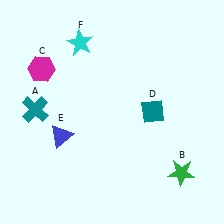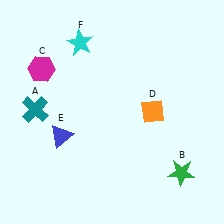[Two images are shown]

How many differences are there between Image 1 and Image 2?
There is 1 difference between the two images.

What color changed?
The diamond (D) changed from teal in Image 1 to orange in Image 2.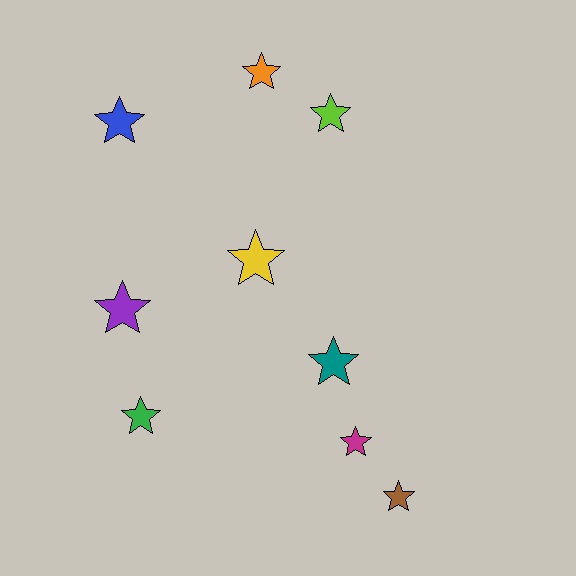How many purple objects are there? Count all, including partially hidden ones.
There is 1 purple object.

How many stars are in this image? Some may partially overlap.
There are 9 stars.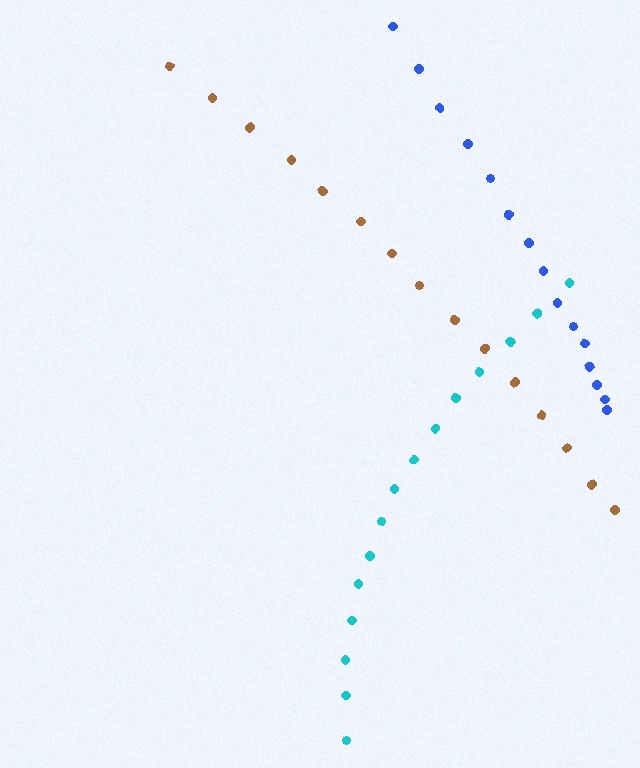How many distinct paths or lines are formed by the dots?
There are 3 distinct paths.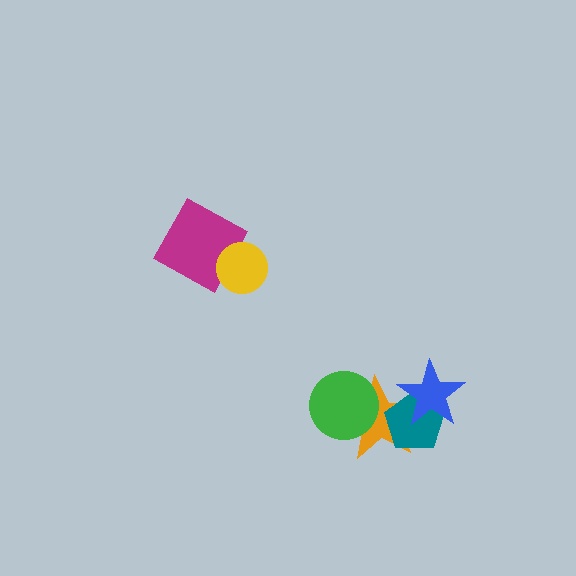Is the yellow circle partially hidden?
No, no other shape covers it.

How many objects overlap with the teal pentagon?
2 objects overlap with the teal pentagon.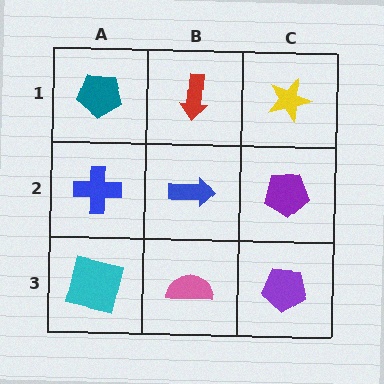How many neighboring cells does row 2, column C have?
3.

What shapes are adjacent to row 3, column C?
A purple pentagon (row 2, column C), a pink semicircle (row 3, column B).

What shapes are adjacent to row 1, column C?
A purple pentagon (row 2, column C), a red arrow (row 1, column B).